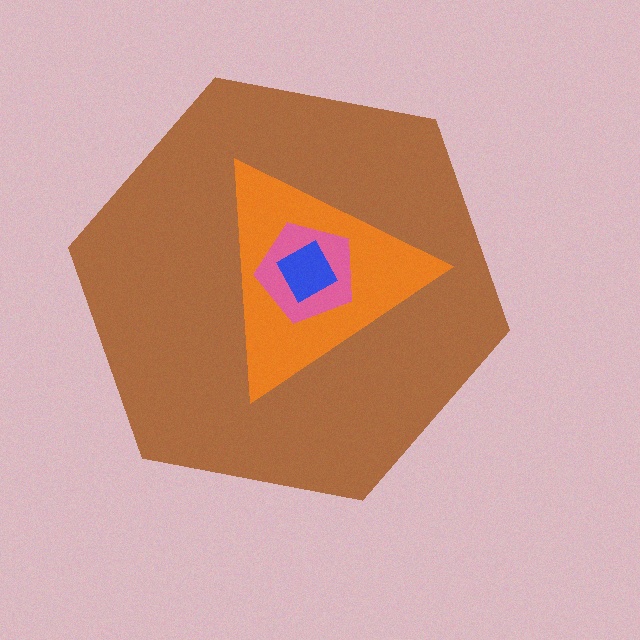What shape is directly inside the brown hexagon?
The orange triangle.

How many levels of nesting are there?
4.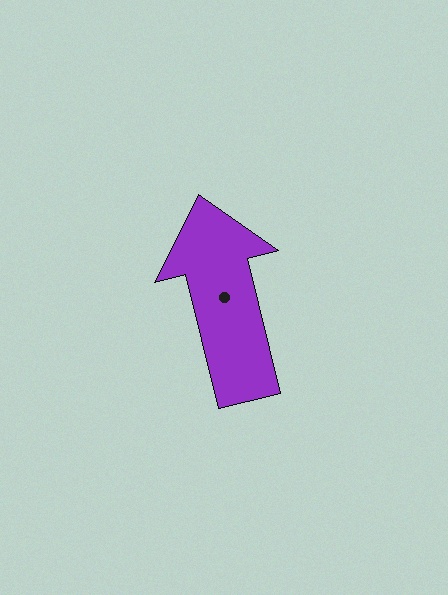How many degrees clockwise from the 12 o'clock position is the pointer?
Approximately 346 degrees.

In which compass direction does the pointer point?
North.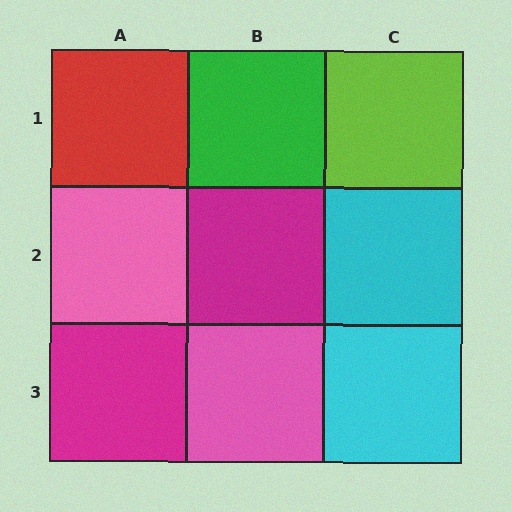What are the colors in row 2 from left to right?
Pink, magenta, cyan.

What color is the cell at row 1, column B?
Green.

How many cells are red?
1 cell is red.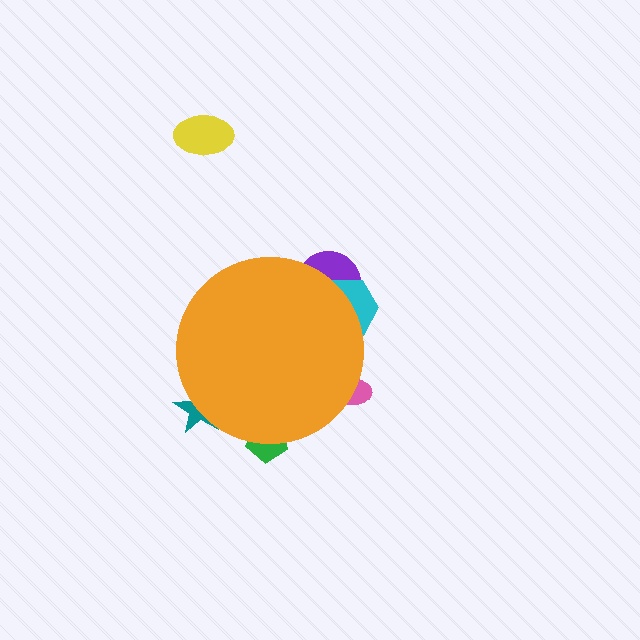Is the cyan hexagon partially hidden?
Yes, the cyan hexagon is partially hidden behind the orange circle.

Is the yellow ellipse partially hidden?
No, the yellow ellipse is fully visible.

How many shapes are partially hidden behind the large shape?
5 shapes are partially hidden.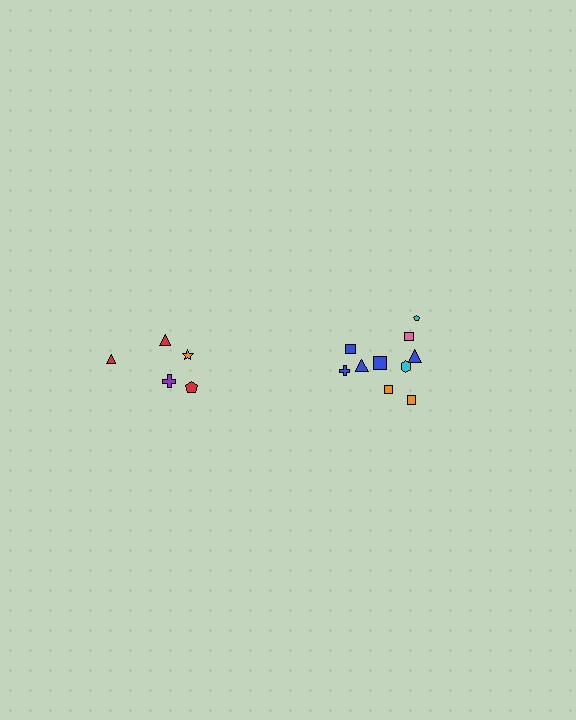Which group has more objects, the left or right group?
The right group.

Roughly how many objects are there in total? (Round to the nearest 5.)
Roughly 15 objects in total.